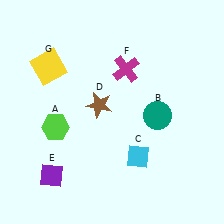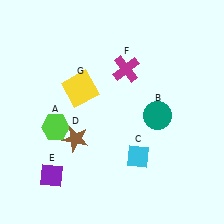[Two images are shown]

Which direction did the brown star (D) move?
The brown star (D) moved down.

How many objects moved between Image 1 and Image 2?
2 objects moved between the two images.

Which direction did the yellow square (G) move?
The yellow square (G) moved right.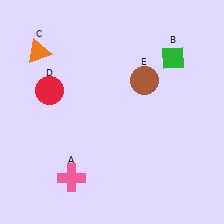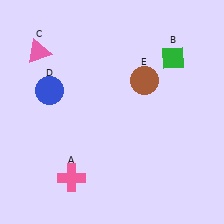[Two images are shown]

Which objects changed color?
C changed from orange to pink. D changed from red to blue.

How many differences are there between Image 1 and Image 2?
There are 2 differences between the two images.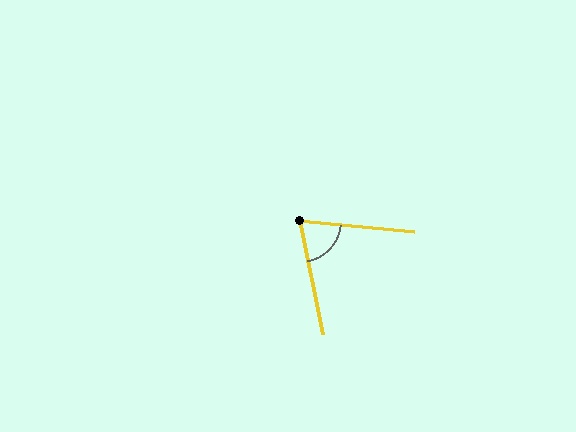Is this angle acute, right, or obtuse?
It is acute.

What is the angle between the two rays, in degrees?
Approximately 73 degrees.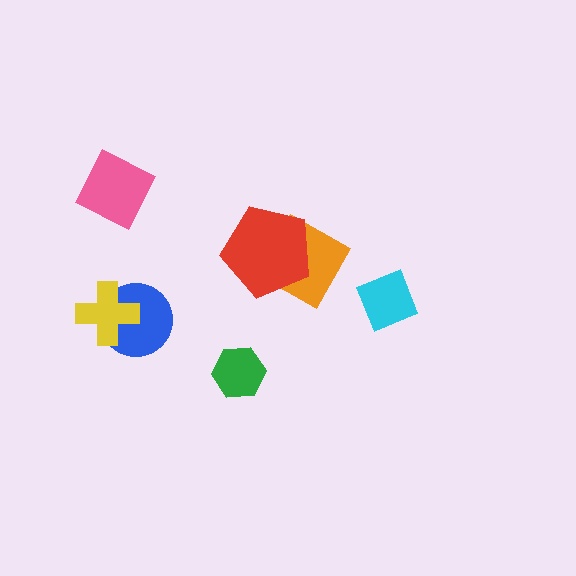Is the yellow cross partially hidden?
No, no other shape covers it.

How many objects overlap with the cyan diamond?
0 objects overlap with the cyan diamond.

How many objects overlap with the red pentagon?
1 object overlaps with the red pentagon.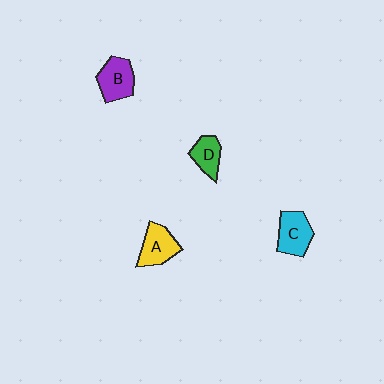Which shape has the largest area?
Shape B (purple).